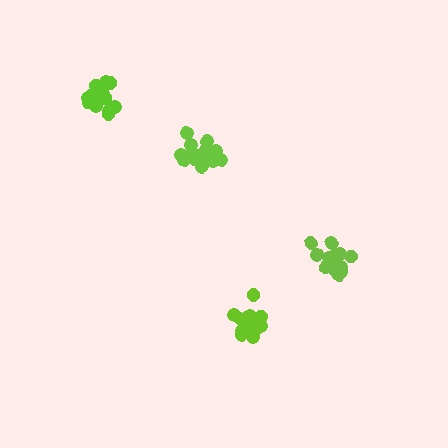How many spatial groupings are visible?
There are 4 spatial groupings.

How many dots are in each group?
Group 1: 17 dots, Group 2: 14 dots, Group 3: 16 dots, Group 4: 16 dots (63 total).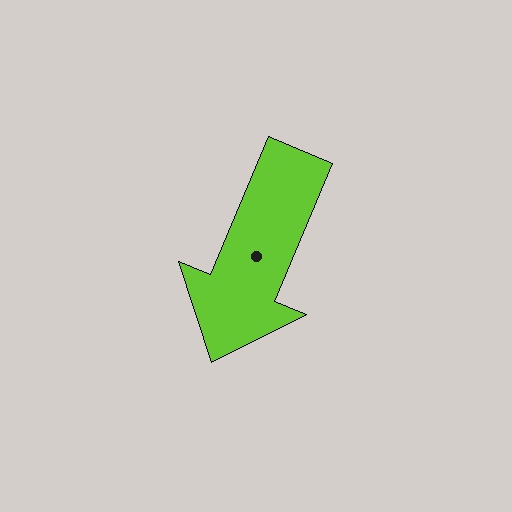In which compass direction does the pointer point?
Southwest.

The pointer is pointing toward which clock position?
Roughly 7 o'clock.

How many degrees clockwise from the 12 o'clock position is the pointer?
Approximately 203 degrees.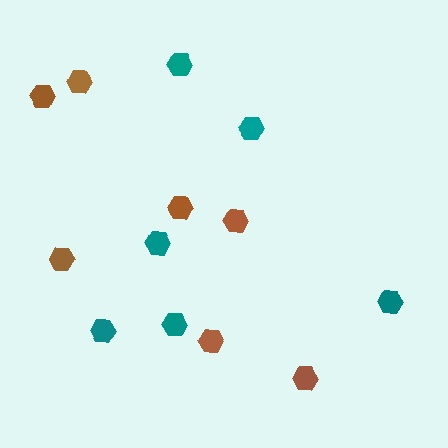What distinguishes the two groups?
There are 2 groups: one group of brown hexagons (7) and one group of teal hexagons (6).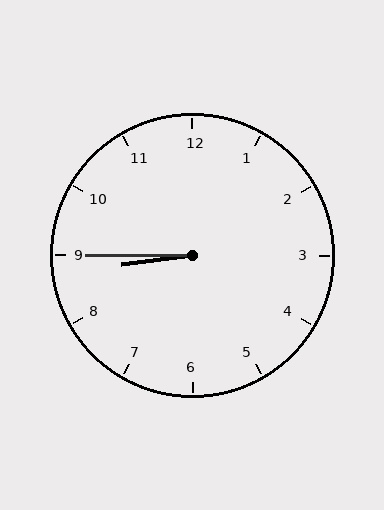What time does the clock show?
8:45.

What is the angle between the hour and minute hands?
Approximately 8 degrees.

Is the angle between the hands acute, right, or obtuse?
It is acute.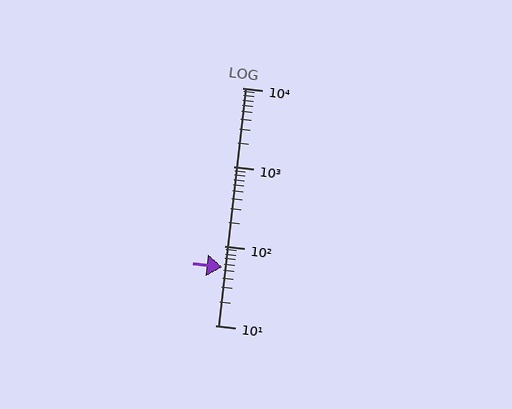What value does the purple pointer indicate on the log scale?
The pointer indicates approximately 54.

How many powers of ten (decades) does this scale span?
The scale spans 3 decades, from 10 to 10000.